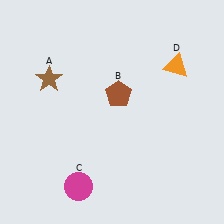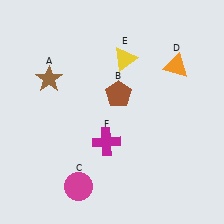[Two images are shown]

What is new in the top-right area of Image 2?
A yellow triangle (E) was added in the top-right area of Image 2.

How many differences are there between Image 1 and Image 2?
There are 2 differences between the two images.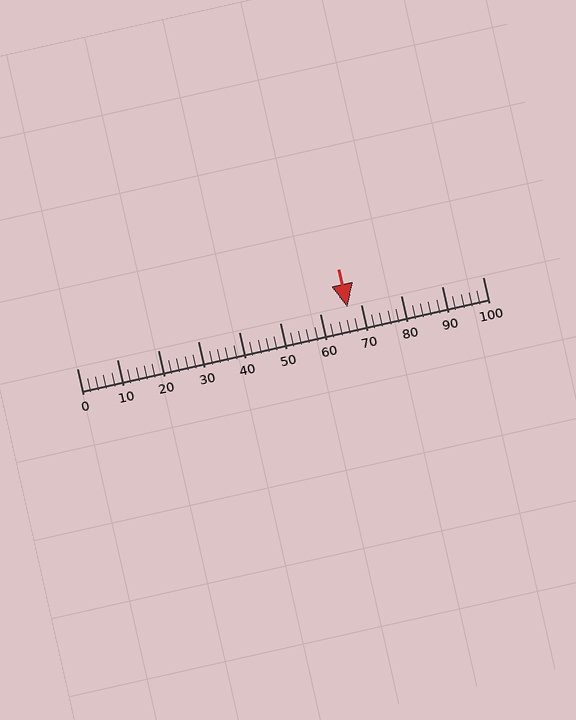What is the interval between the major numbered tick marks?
The major tick marks are spaced 10 units apart.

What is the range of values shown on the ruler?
The ruler shows values from 0 to 100.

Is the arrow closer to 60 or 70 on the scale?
The arrow is closer to 70.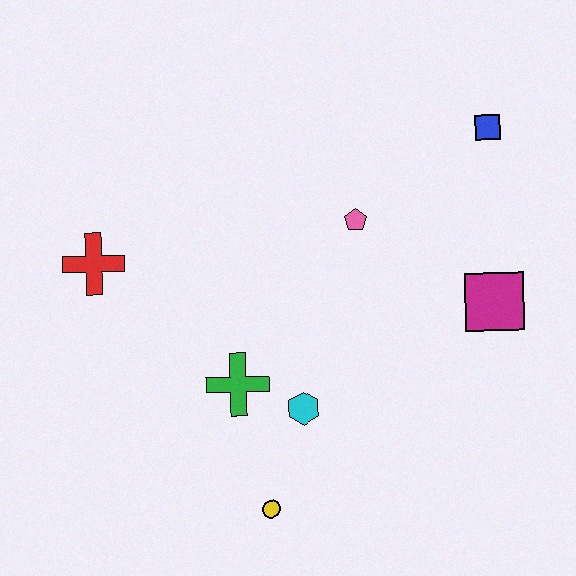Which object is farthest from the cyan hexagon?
The blue square is farthest from the cyan hexagon.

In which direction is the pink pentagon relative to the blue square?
The pink pentagon is to the left of the blue square.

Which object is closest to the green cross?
The cyan hexagon is closest to the green cross.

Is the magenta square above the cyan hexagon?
Yes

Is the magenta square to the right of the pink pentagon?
Yes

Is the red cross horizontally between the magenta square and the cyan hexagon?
No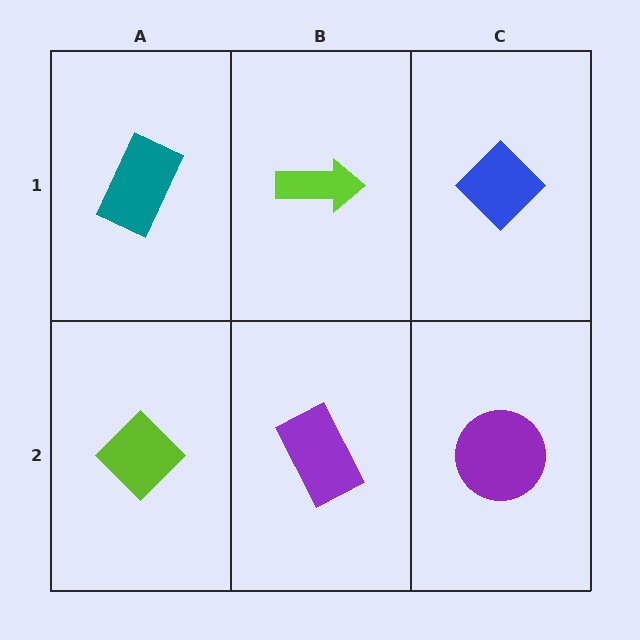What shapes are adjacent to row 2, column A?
A teal rectangle (row 1, column A), a purple rectangle (row 2, column B).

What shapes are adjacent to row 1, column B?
A purple rectangle (row 2, column B), a teal rectangle (row 1, column A), a blue diamond (row 1, column C).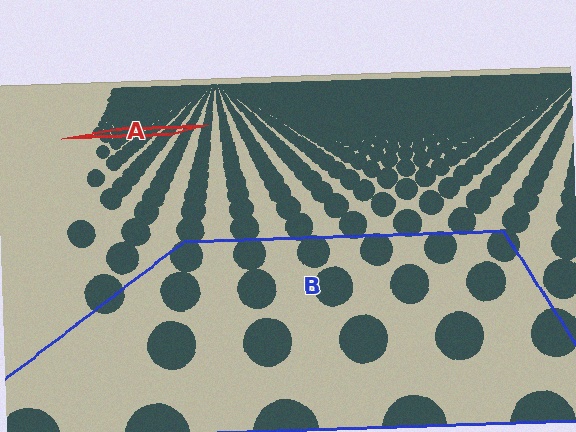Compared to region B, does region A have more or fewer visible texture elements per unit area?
Region A has more texture elements per unit area — they are packed more densely because it is farther away.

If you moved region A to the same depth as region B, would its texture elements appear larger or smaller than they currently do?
They would appear larger. At a closer depth, the same texture elements are projected at a bigger on-screen size.